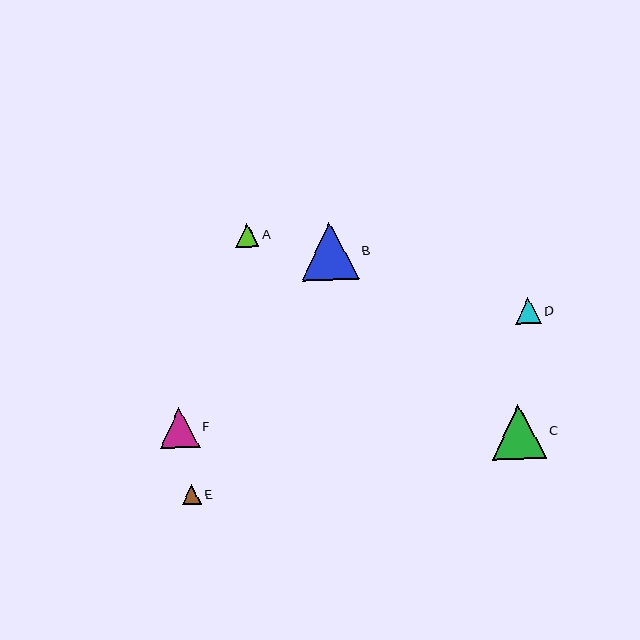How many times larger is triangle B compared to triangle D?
Triangle B is approximately 2.2 times the size of triangle D.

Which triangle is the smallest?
Triangle E is the smallest with a size of approximately 20 pixels.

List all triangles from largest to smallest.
From largest to smallest: B, C, F, D, A, E.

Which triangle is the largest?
Triangle B is the largest with a size of approximately 58 pixels.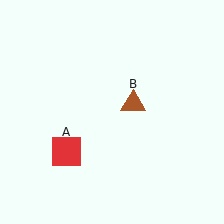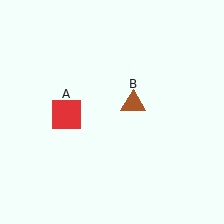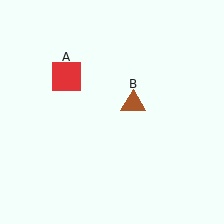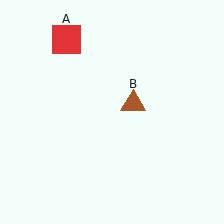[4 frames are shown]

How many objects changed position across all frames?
1 object changed position: red square (object A).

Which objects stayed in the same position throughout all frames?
Brown triangle (object B) remained stationary.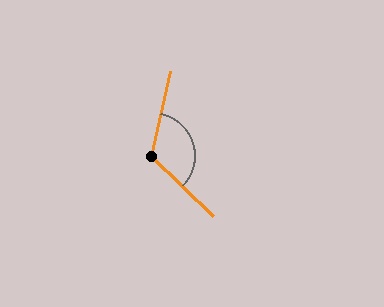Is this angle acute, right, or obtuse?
It is obtuse.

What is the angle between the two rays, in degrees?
Approximately 122 degrees.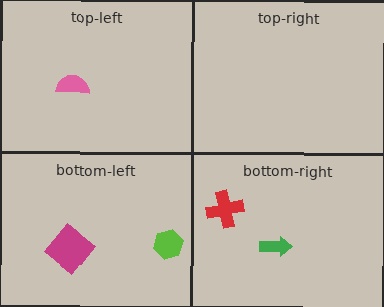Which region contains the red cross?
The bottom-right region.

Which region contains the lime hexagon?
The bottom-left region.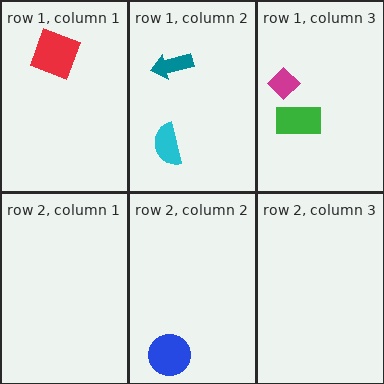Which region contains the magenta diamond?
The row 1, column 3 region.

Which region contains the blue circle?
The row 2, column 2 region.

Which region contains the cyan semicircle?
The row 1, column 2 region.